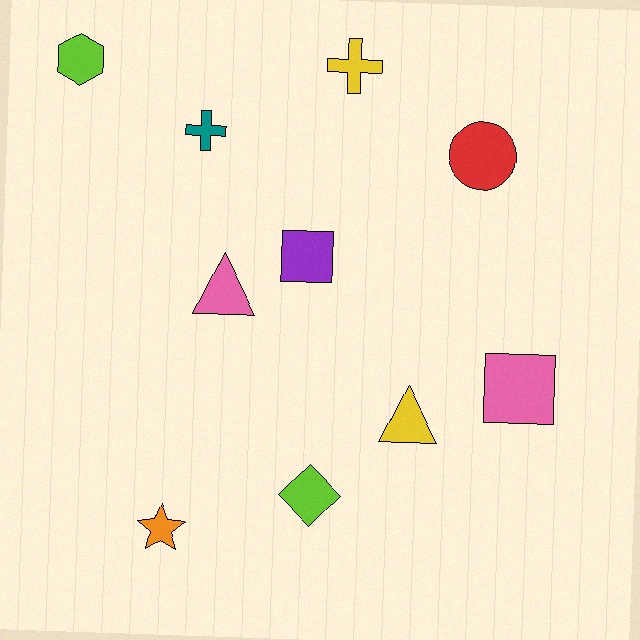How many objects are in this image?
There are 10 objects.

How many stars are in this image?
There is 1 star.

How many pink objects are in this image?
There are 2 pink objects.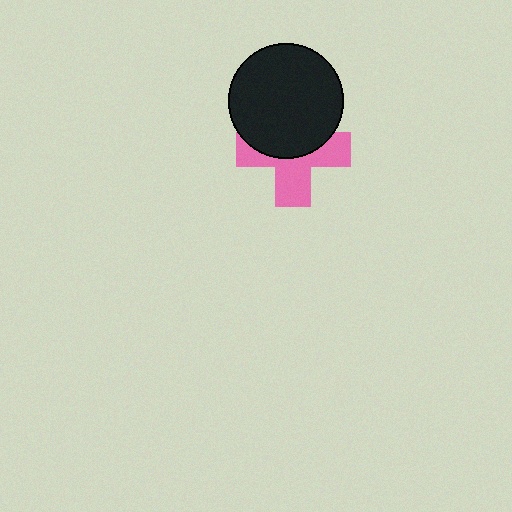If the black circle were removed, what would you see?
You would see the complete pink cross.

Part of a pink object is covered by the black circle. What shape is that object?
It is a cross.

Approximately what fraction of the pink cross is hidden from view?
Roughly 48% of the pink cross is hidden behind the black circle.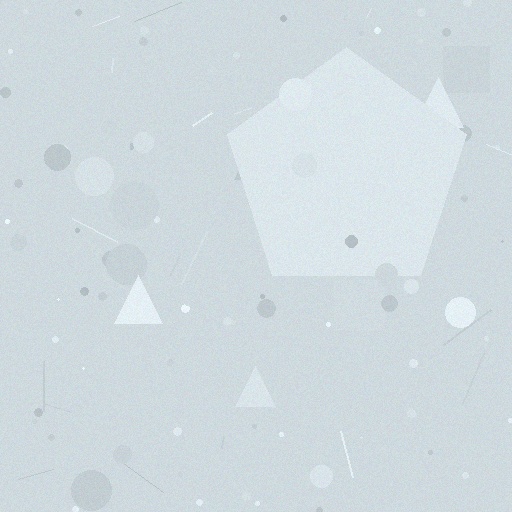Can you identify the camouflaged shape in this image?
The camouflaged shape is a pentagon.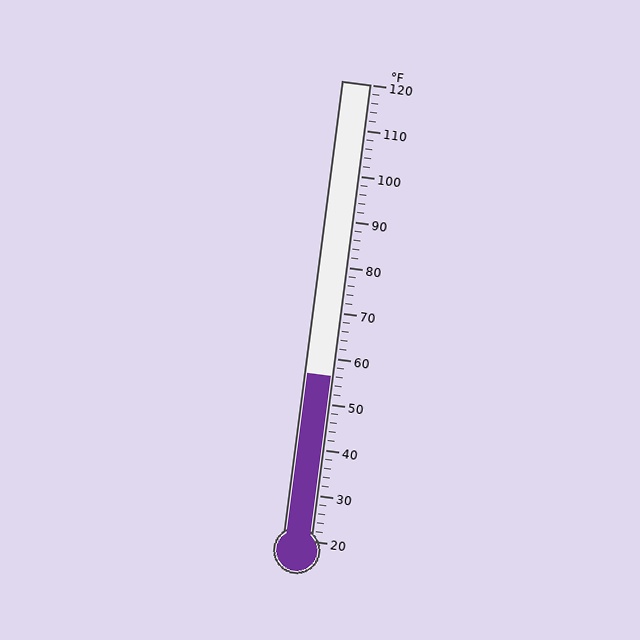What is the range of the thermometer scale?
The thermometer scale ranges from 20°F to 120°F.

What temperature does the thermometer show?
The thermometer shows approximately 56°F.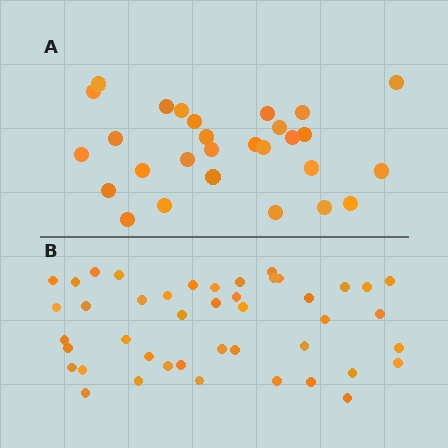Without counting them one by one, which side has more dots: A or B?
Region B (the bottom region) has more dots.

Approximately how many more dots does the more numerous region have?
Region B has approximately 15 more dots than region A.